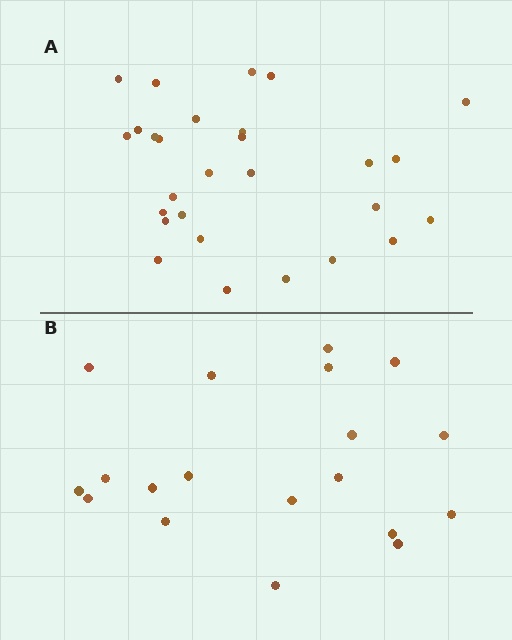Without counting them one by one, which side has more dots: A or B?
Region A (the top region) has more dots.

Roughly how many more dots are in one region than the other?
Region A has roughly 8 or so more dots than region B.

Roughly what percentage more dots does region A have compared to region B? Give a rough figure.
About 45% more.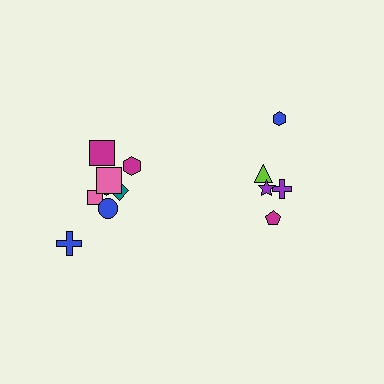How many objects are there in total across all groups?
There are 13 objects.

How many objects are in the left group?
There are 8 objects.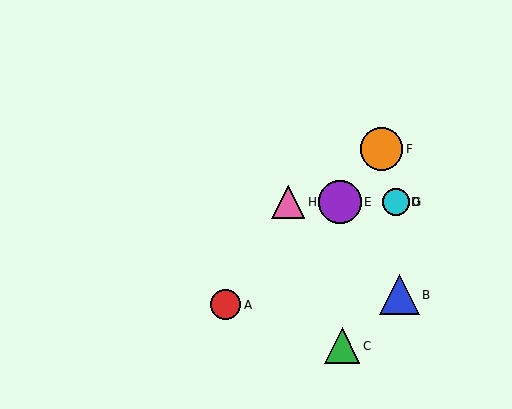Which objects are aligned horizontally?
Objects D, E, G, H are aligned horizontally.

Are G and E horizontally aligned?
Yes, both are at y≈202.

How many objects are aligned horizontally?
4 objects (D, E, G, H) are aligned horizontally.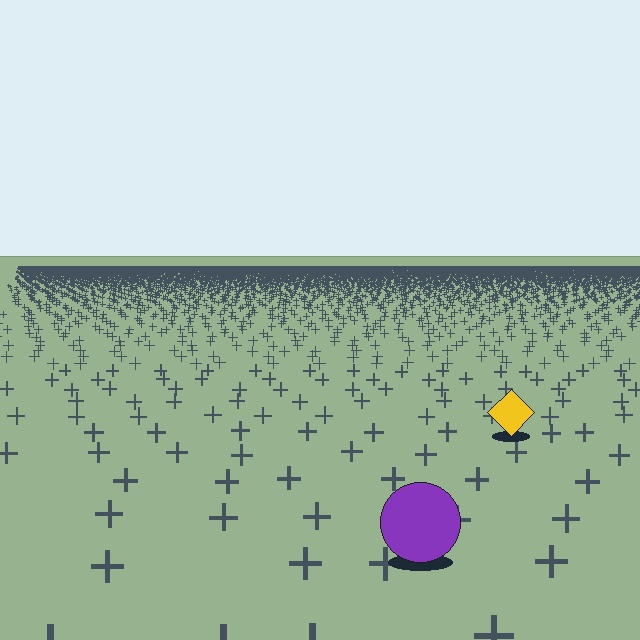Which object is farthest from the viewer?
The yellow diamond is farthest from the viewer. It appears smaller and the ground texture around it is denser.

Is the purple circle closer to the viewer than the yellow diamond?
Yes. The purple circle is closer — you can tell from the texture gradient: the ground texture is coarser near it.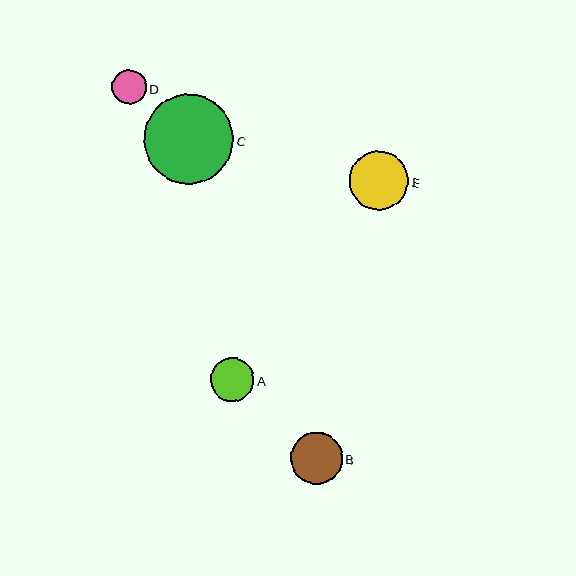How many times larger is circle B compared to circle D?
Circle B is approximately 1.5 times the size of circle D.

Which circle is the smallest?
Circle D is the smallest with a size of approximately 34 pixels.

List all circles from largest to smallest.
From largest to smallest: C, E, B, A, D.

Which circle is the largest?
Circle C is the largest with a size of approximately 90 pixels.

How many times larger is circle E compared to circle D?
Circle E is approximately 1.7 times the size of circle D.